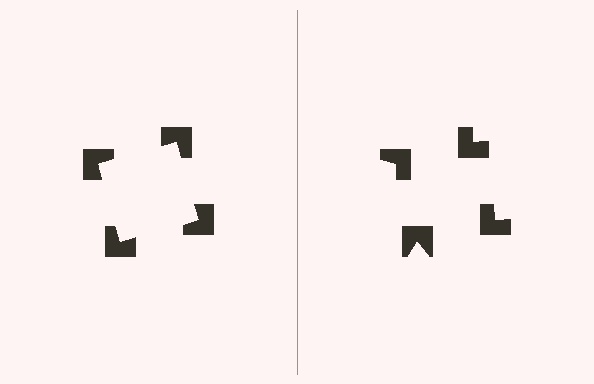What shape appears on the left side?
An illusory square.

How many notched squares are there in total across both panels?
8 — 4 on each side.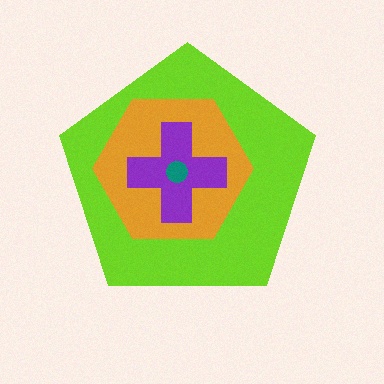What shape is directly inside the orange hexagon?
The purple cross.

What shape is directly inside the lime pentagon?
The orange hexagon.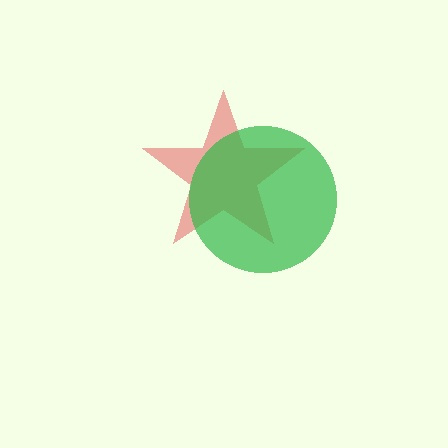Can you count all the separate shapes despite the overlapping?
Yes, there are 2 separate shapes.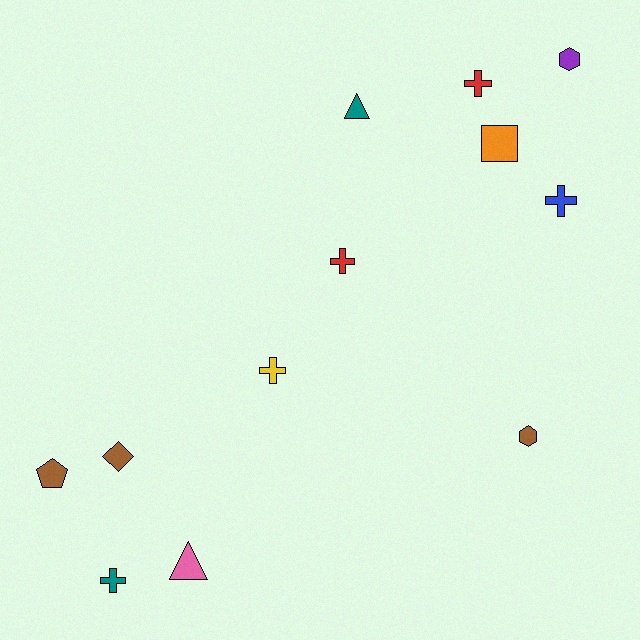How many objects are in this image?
There are 12 objects.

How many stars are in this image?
There are no stars.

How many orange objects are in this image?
There is 1 orange object.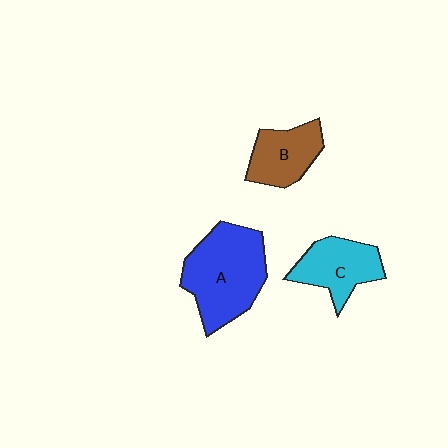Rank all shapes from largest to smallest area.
From largest to smallest: A (blue), C (cyan), B (brown).